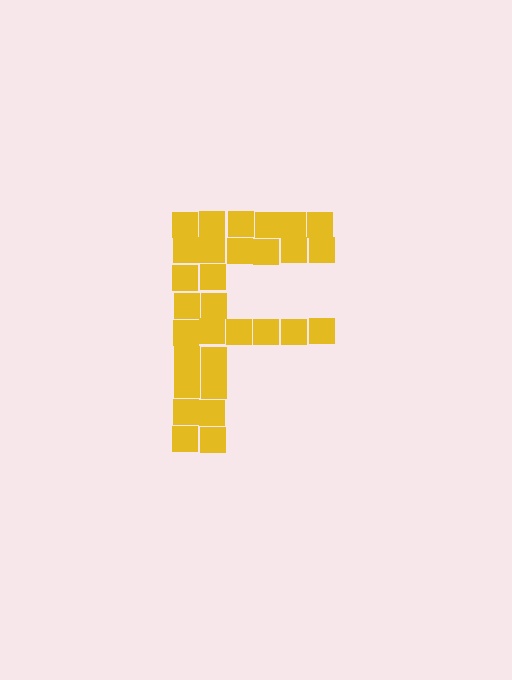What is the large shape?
The large shape is the letter F.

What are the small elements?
The small elements are squares.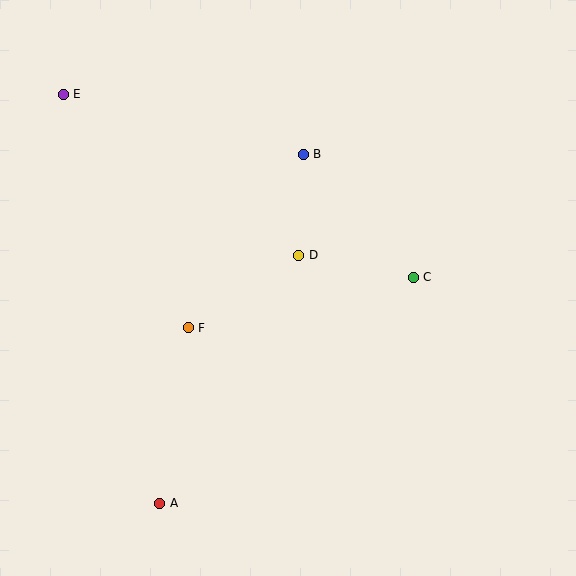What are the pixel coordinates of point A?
Point A is at (160, 503).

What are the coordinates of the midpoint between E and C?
The midpoint between E and C is at (238, 186).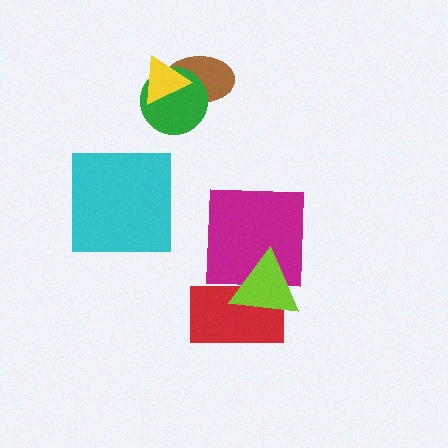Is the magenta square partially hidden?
Yes, it is partially covered by another shape.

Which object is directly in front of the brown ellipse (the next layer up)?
The green circle is directly in front of the brown ellipse.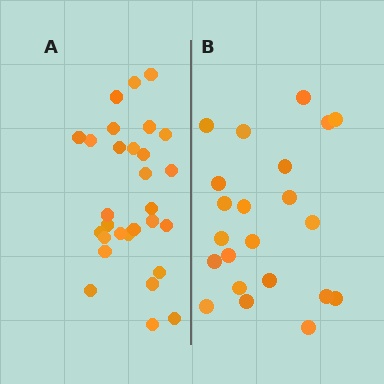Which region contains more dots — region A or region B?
Region A (the left region) has more dots.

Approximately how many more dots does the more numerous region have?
Region A has roughly 8 or so more dots than region B.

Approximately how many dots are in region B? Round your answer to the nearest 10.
About 20 dots. (The exact count is 22, which rounds to 20.)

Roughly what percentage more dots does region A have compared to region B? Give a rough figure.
About 30% more.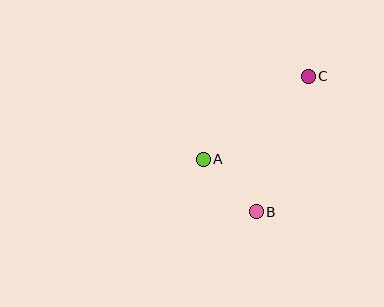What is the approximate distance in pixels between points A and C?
The distance between A and C is approximately 134 pixels.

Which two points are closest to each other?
Points A and B are closest to each other.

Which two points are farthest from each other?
Points B and C are farthest from each other.